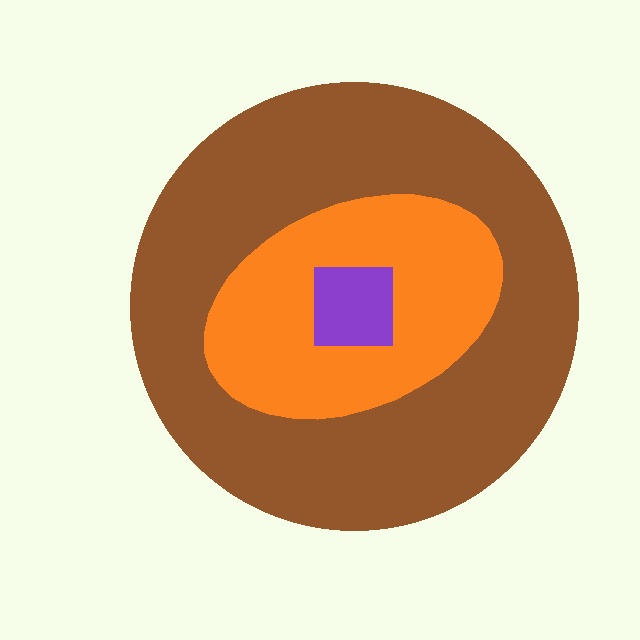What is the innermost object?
The purple square.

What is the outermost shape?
The brown circle.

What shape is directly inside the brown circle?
The orange ellipse.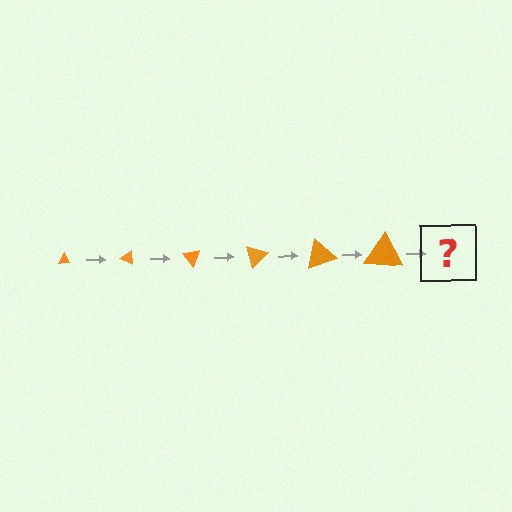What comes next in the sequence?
The next element should be a triangle, larger than the previous one and rotated 150 degrees from the start.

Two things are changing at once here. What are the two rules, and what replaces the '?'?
The two rules are that the triangle grows larger each step and it rotates 25 degrees each step. The '?' should be a triangle, larger than the previous one and rotated 150 degrees from the start.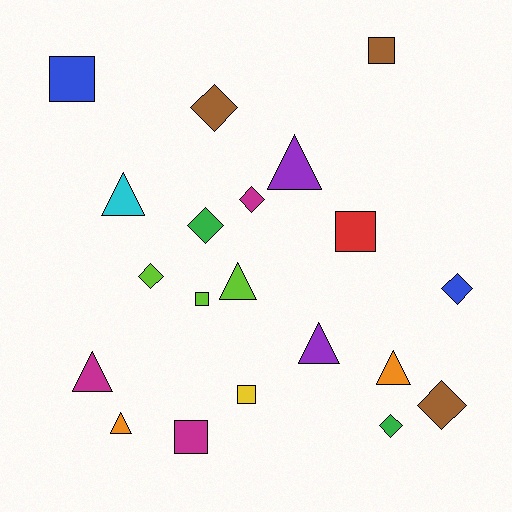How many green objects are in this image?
There are 2 green objects.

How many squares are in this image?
There are 6 squares.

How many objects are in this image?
There are 20 objects.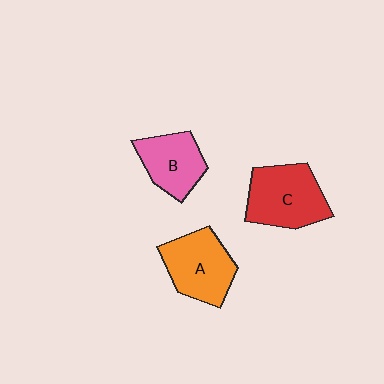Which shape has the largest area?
Shape C (red).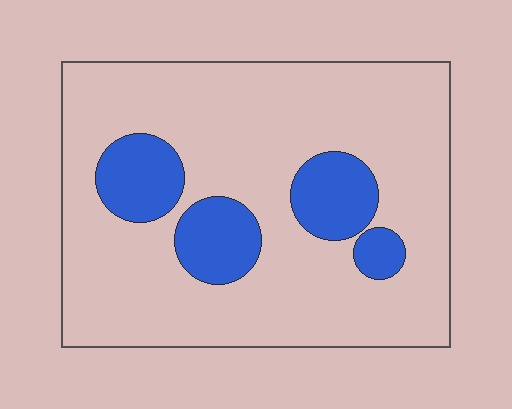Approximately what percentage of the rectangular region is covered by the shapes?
Approximately 20%.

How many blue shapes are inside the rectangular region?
4.